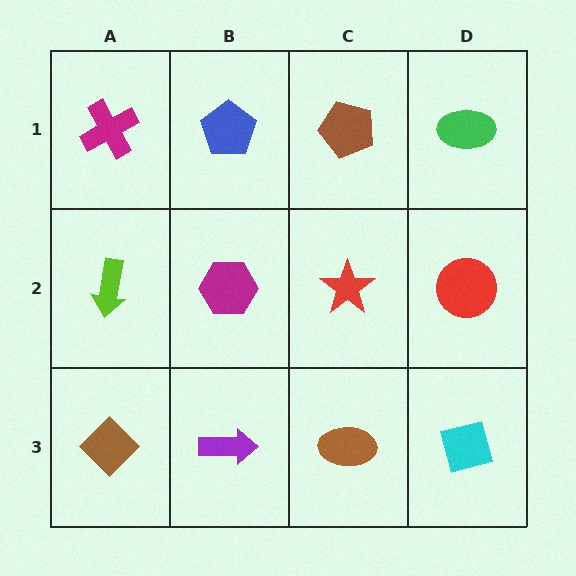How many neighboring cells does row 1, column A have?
2.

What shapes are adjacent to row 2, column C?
A brown pentagon (row 1, column C), a brown ellipse (row 3, column C), a magenta hexagon (row 2, column B), a red circle (row 2, column D).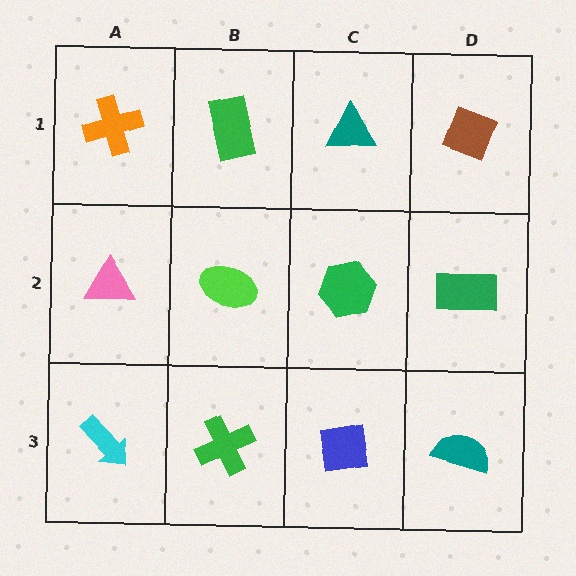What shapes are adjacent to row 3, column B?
A lime ellipse (row 2, column B), a cyan arrow (row 3, column A), a blue square (row 3, column C).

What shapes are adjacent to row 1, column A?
A pink triangle (row 2, column A), a green rectangle (row 1, column B).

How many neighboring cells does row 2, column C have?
4.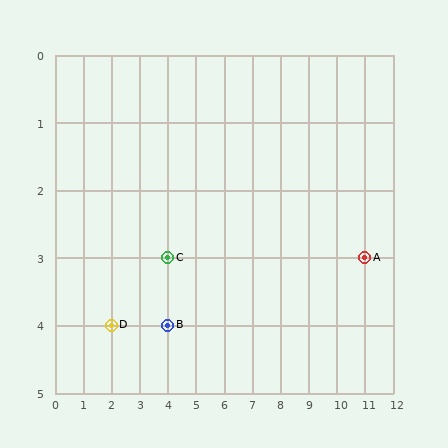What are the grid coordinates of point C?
Point C is at grid coordinates (4, 3).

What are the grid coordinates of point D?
Point D is at grid coordinates (2, 4).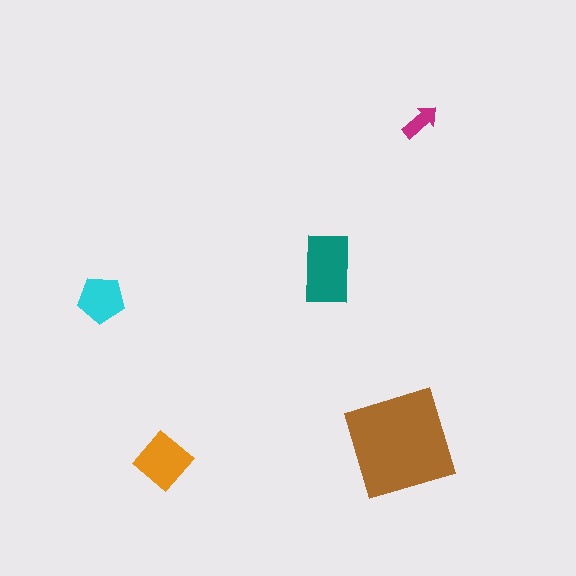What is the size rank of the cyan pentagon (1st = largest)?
4th.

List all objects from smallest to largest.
The magenta arrow, the cyan pentagon, the orange diamond, the teal rectangle, the brown diamond.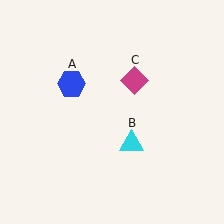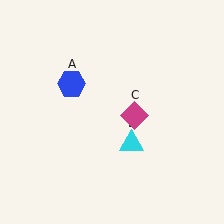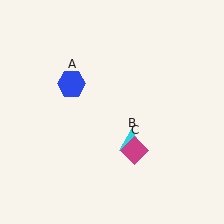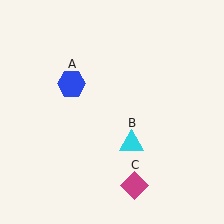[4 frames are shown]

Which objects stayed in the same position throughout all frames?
Blue hexagon (object A) and cyan triangle (object B) remained stationary.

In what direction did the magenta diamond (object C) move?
The magenta diamond (object C) moved down.